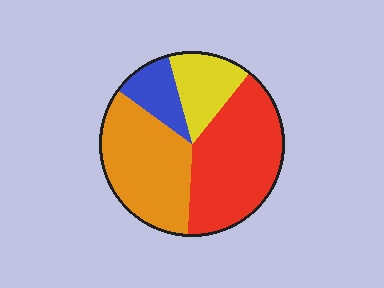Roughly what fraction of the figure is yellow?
Yellow takes up less than a sixth of the figure.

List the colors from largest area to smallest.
From largest to smallest: red, orange, yellow, blue.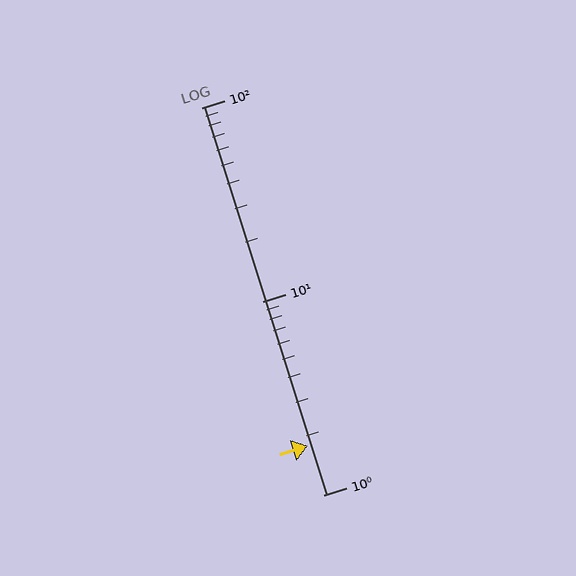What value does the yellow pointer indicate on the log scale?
The pointer indicates approximately 1.8.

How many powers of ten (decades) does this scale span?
The scale spans 2 decades, from 1 to 100.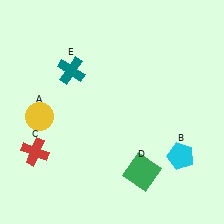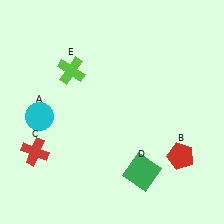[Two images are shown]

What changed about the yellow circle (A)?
In Image 1, A is yellow. In Image 2, it changed to cyan.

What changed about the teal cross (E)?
In Image 1, E is teal. In Image 2, it changed to lime.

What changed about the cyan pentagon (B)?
In Image 1, B is cyan. In Image 2, it changed to red.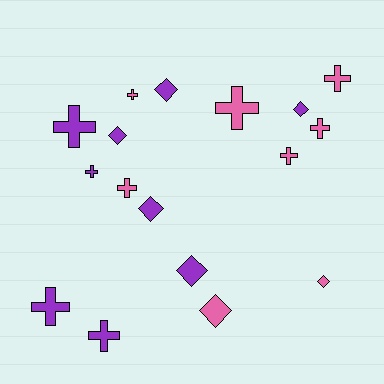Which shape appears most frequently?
Cross, with 10 objects.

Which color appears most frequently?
Purple, with 9 objects.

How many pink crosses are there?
There are 6 pink crosses.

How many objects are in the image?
There are 17 objects.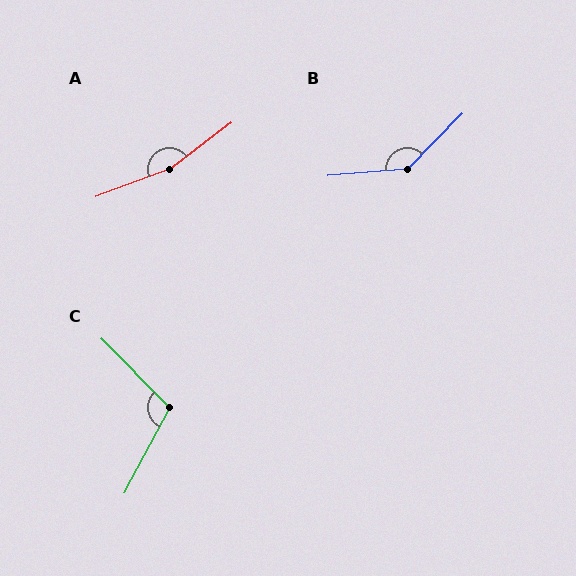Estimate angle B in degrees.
Approximately 139 degrees.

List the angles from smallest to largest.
C (107°), B (139°), A (163°).